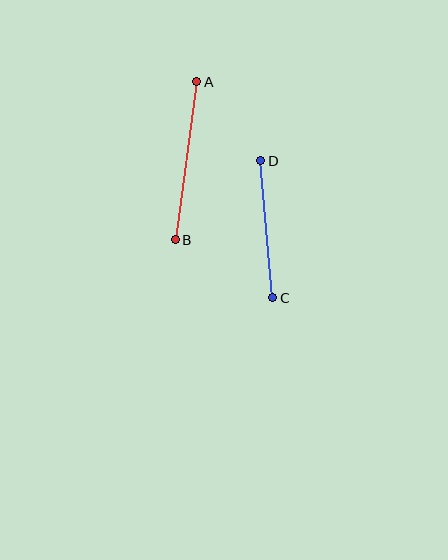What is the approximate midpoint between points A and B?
The midpoint is at approximately (186, 161) pixels.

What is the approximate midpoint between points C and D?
The midpoint is at approximately (267, 229) pixels.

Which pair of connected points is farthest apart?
Points A and B are farthest apart.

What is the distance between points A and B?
The distance is approximately 159 pixels.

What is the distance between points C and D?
The distance is approximately 137 pixels.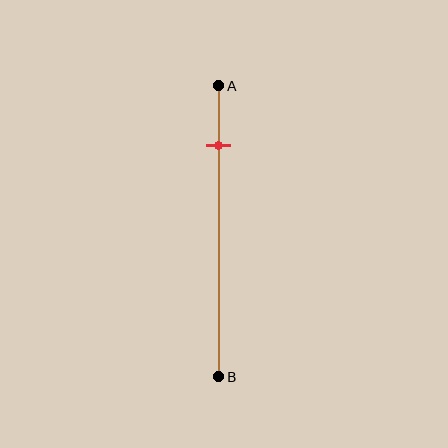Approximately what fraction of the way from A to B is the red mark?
The red mark is approximately 20% of the way from A to B.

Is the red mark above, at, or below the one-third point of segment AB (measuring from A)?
The red mark is above the one-third point of segment AB.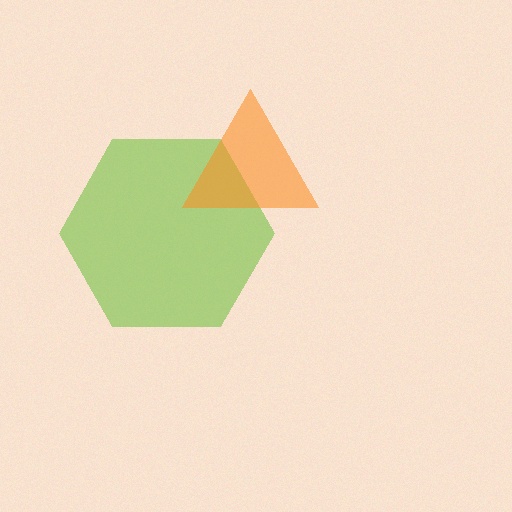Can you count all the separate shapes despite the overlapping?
Yes, there are 2 separate shapes.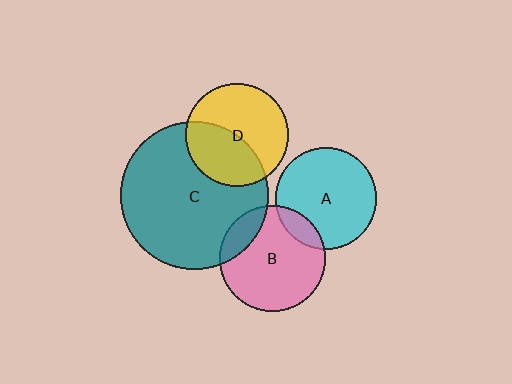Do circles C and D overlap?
Yes.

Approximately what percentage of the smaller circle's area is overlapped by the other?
Approximately 40%.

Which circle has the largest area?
Circle C (teal).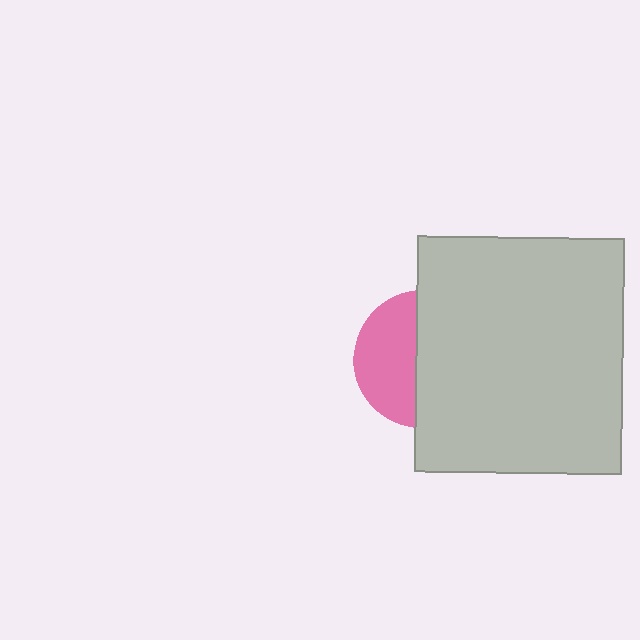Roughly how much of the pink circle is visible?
A small part of it is visible (roughly 43%).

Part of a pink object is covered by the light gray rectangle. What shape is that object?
It is a circle.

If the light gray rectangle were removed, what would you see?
You would see the complete pink circle.